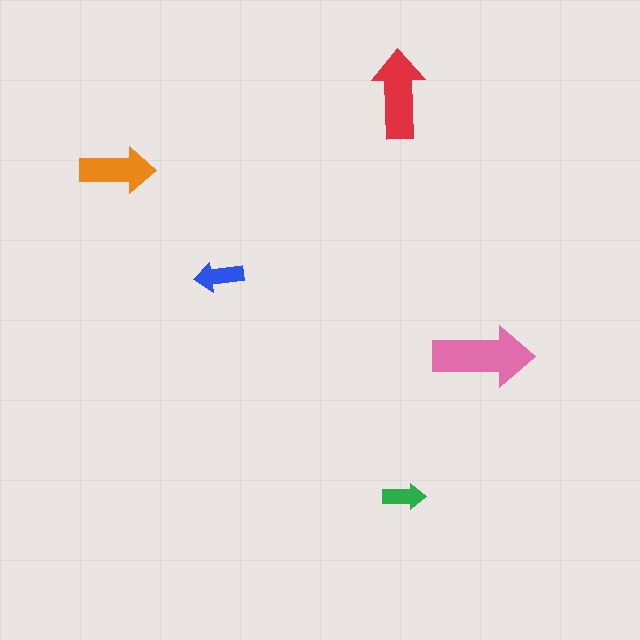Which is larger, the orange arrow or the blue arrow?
The orange one.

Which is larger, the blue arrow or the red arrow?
The red one.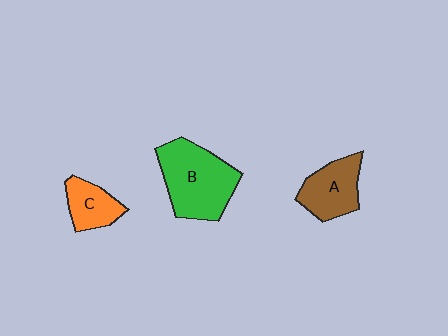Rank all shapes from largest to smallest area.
From largest to smallest: B (green), A (brown), C (orange).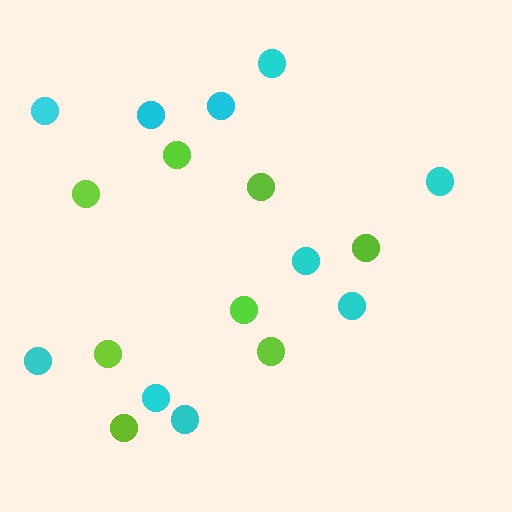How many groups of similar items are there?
There are 2 groups: one group of cyan circles (10) and one group of lime circles (8).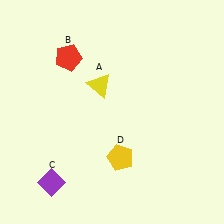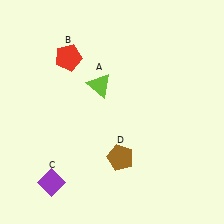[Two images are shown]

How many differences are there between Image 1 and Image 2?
There are 2 differences between the two images.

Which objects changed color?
A changed from yellow to lime. D changed from yellow to brown.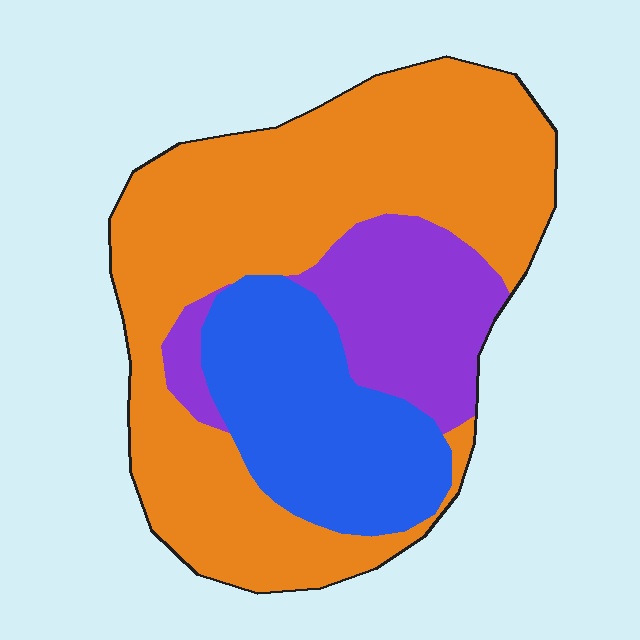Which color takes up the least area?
Purple, at roughly 20%.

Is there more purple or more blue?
Blue.